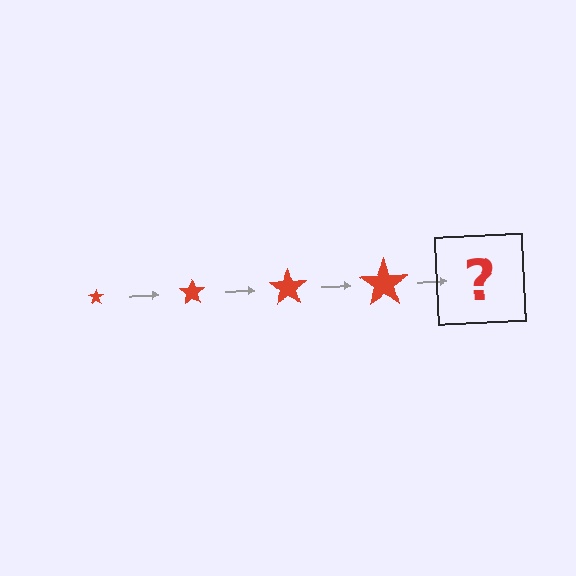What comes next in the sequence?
The next element should be a red star, larger than the previous one.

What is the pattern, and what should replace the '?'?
The pattern is that the star gets progressively larger each step. The '?' should be a red star, larger than the previous one.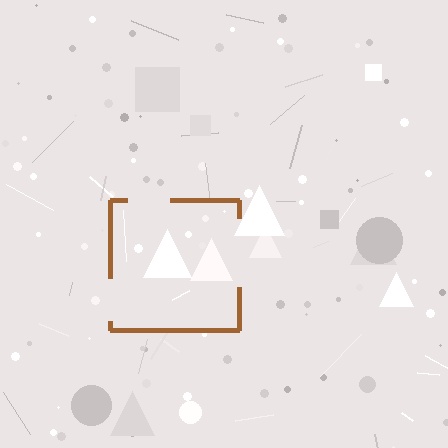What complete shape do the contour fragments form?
The contour fragments form a square.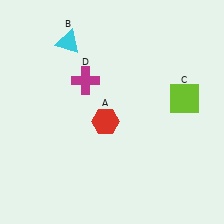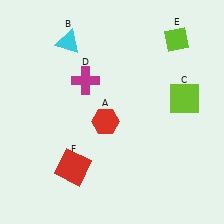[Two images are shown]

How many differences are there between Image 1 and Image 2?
There are 2 differences between the two images.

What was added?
A lime diamond (E), a red square (F) were added in Image 2.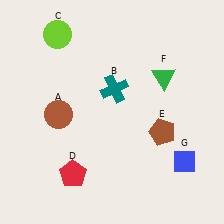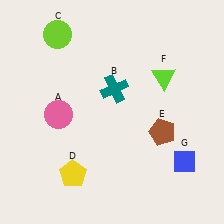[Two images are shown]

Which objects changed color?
A changed from brown to pink. D changed from red to yellow. F changed from green to lime.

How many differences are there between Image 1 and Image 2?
There are 3 differences between the two images.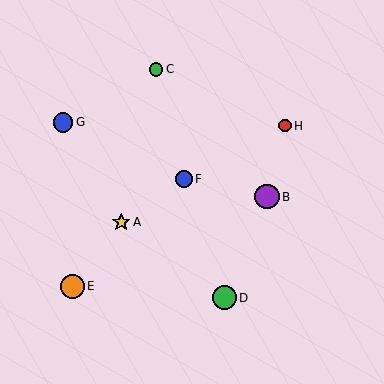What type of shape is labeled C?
Shape C is a green circle.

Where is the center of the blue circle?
The center of the blue circle is at (184, 179).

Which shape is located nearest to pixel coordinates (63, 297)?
The orange circle (labeled E) at (72, 286) is nearest to that location.